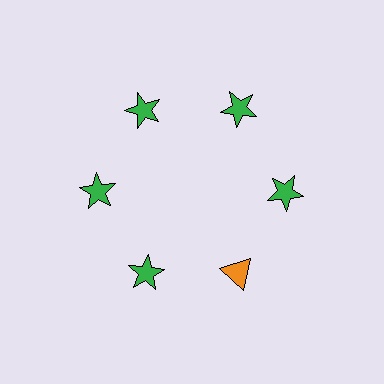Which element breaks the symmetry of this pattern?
The orange triangle at roughly the 5 o'clock position breaks the symmetry. All other shapes are green stars.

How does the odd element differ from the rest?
It differs in both color (orange instead of green) and shape (triangle instead of star).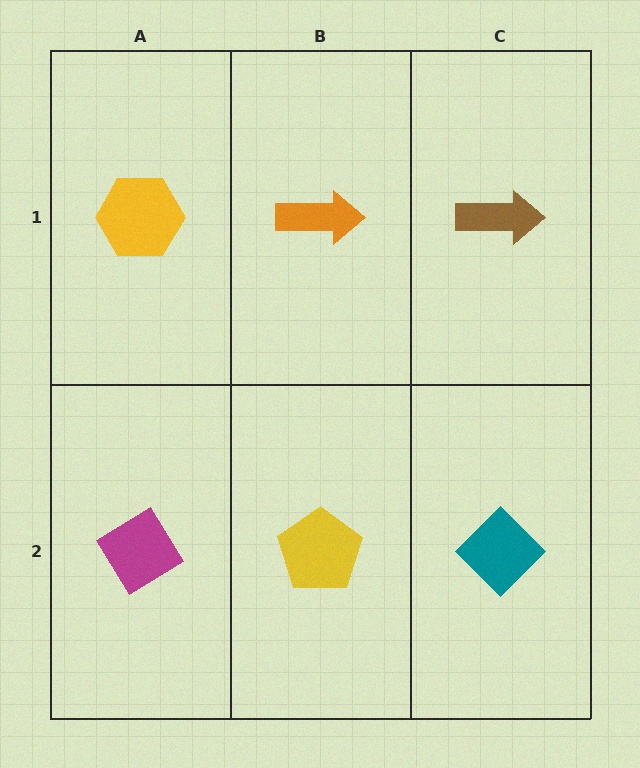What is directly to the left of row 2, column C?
A yellow pentagon.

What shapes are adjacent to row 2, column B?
An orange arrow (row 1, column B), a magenta diamond (row 2, column A), a teal diamond (row 2, column C).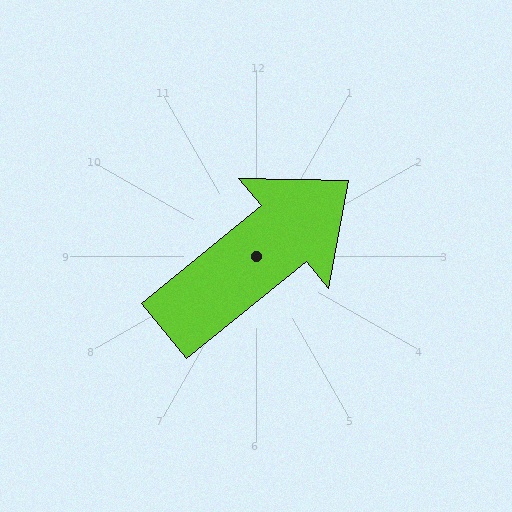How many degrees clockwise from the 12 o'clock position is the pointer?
Approximately 51 degrees.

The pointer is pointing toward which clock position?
Roughly 2 o'clock.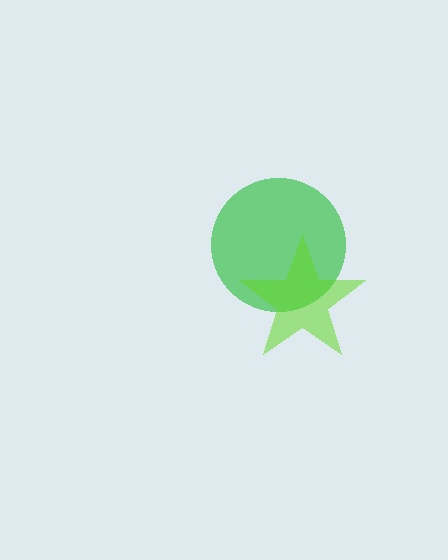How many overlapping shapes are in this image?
There are 2 overlapping shapes in the image.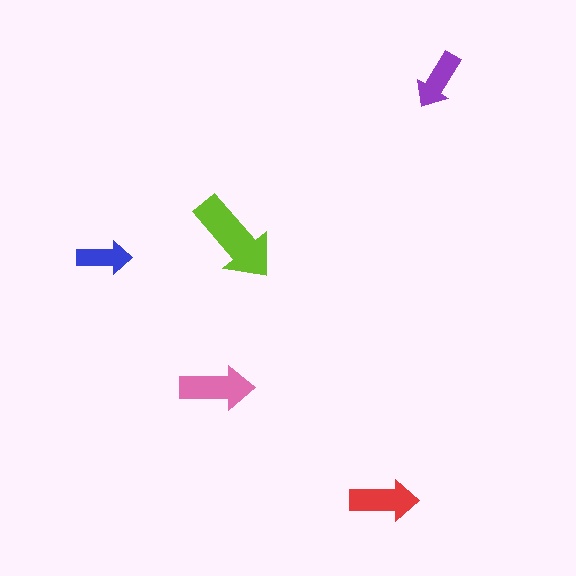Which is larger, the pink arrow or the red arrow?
The pink one.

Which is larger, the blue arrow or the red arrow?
The red one.